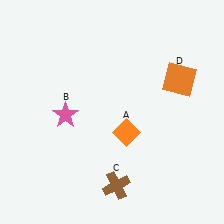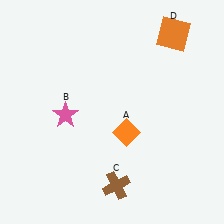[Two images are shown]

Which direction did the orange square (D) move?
The orange square (D) moved up.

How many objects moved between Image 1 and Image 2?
1 object moved between the two images.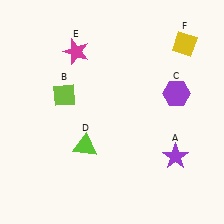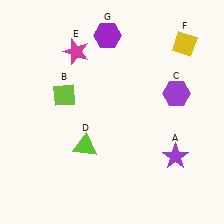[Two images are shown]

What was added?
A purple hexagon (G) was added in Image 2.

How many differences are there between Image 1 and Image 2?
There is 1 difference between the two images.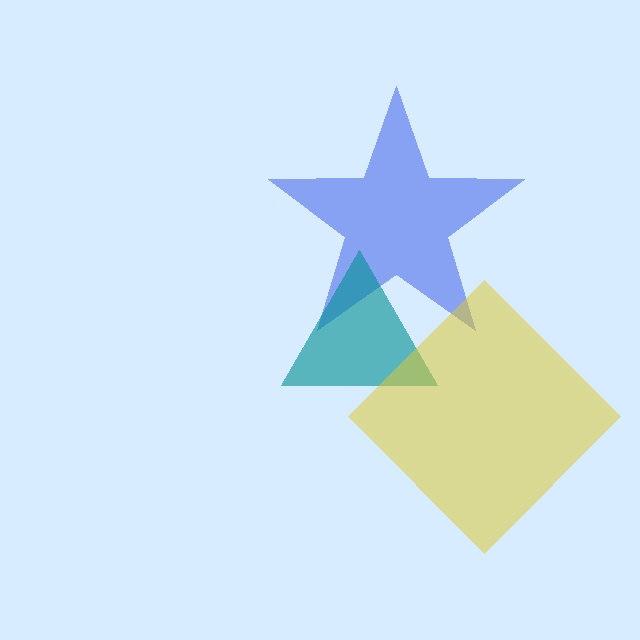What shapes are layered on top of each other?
The layered shapes are: a blue star, a teal triangle, a yellow diamond.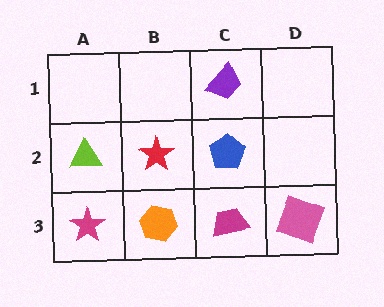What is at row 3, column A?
A magenta star.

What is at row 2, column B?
A red star.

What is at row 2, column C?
A blue pentagon.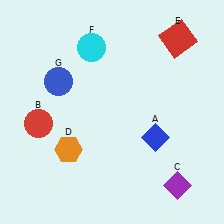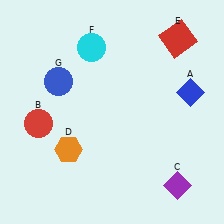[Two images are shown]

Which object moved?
The blue diamond (A) moved up.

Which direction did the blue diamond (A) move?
The blue diamond (A) moved up.